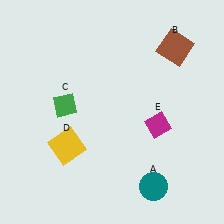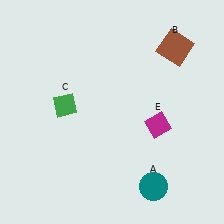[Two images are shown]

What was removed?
The yellow square (D) was removed in Image 2.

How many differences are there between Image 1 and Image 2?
There is 1 difference between the two images.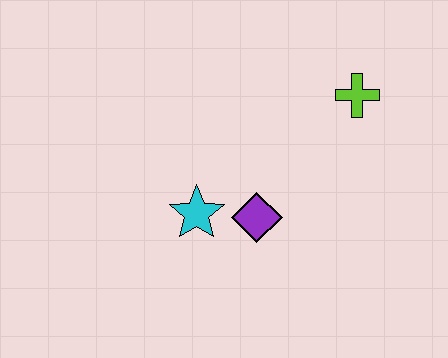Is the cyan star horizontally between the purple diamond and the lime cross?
No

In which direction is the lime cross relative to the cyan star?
The lime cross is to the right of the cyan star.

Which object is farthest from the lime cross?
The cyan star is farthest from the lime cross.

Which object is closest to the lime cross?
The purple diamond is closest to the lime cross.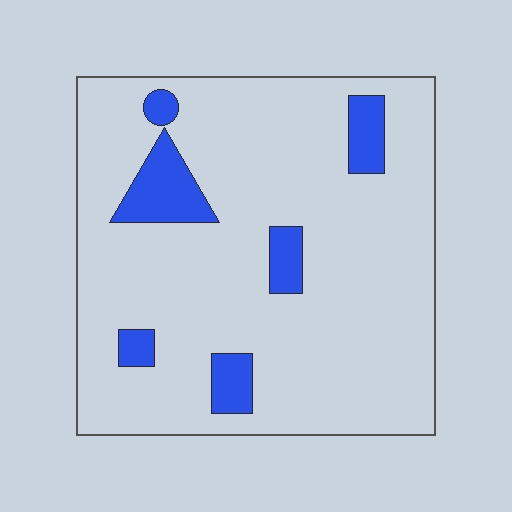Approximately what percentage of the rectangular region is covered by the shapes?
Approximately 10%.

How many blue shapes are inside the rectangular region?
6.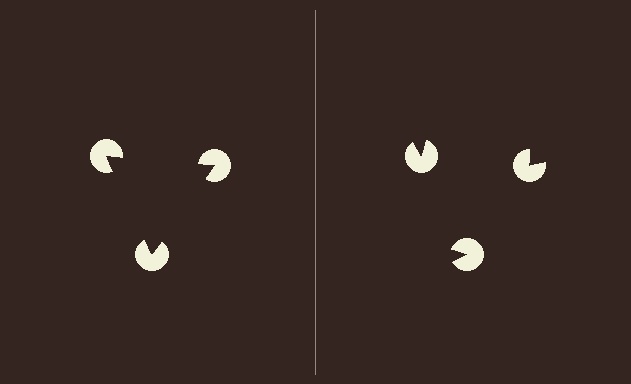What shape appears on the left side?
An illusory triangle.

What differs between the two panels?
The pac-man discs are positioned identically on both sides; only the wedge orientations differ. On the left they align to a triangle; on the right they are misaligned.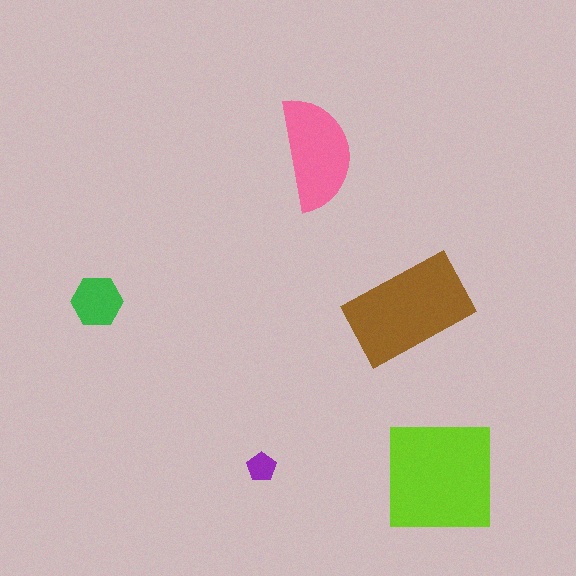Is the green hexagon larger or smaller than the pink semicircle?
Smaller.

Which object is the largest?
The lime square.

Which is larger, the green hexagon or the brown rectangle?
The brown rectangle.